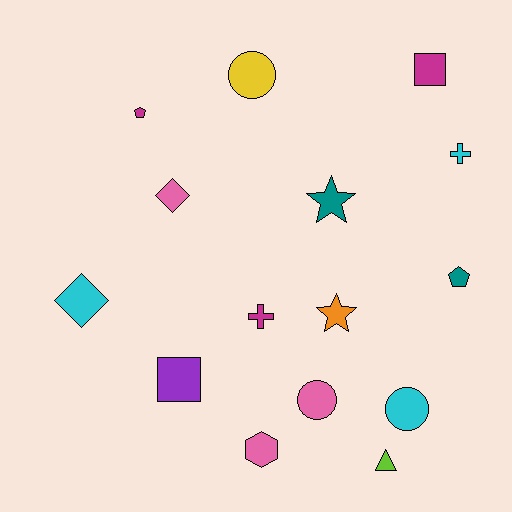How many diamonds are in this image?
There are 2 diamonds.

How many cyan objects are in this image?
There are 3 cyan objects.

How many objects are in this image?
There are 15 objects.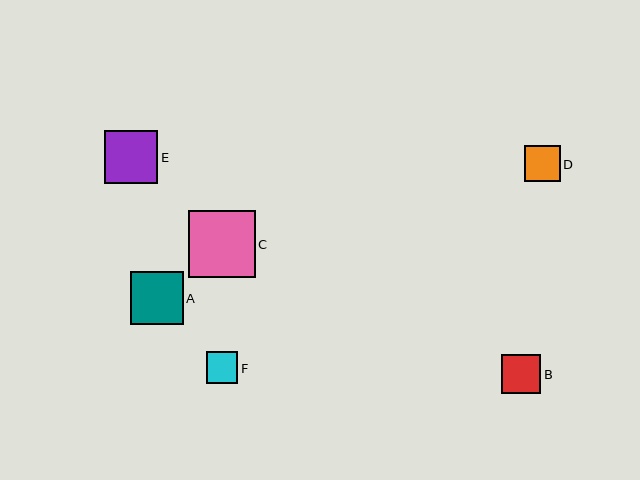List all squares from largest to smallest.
From largest to smallest: C, E, A, B, D, F.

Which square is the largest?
Square C is the largest with a size of approximately 67 pixels.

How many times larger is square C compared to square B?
Square C is approximately 1.7 times the size of square B.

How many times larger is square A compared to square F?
Square A is approximately 1.7 times the size of square F.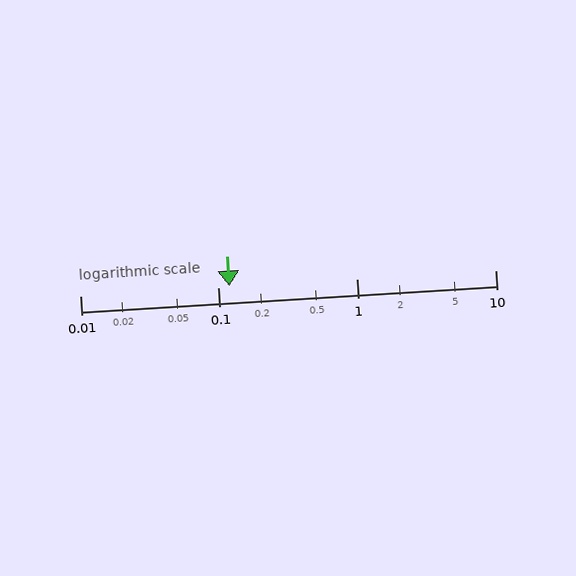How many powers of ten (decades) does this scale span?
The scale spans 3 decades, from 0.01 to 10.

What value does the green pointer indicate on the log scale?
The pointer indicates approximately 0.12.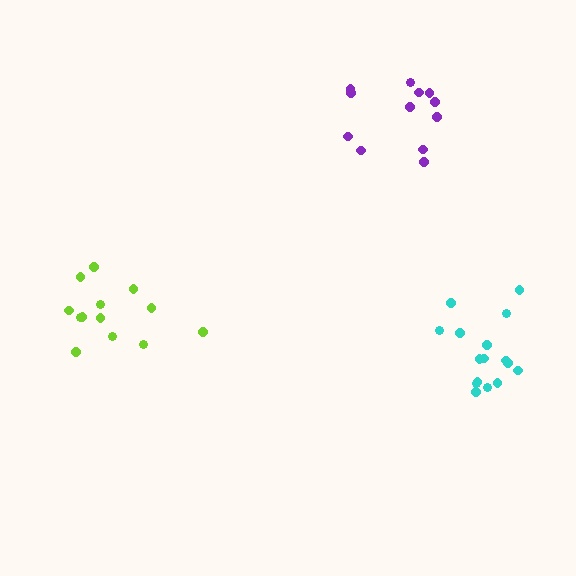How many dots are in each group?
Group 1: 16 dots, Group 2: 12 dots, Group 3: 13 dots (41 total).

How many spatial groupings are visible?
There are 3 spatial groupings.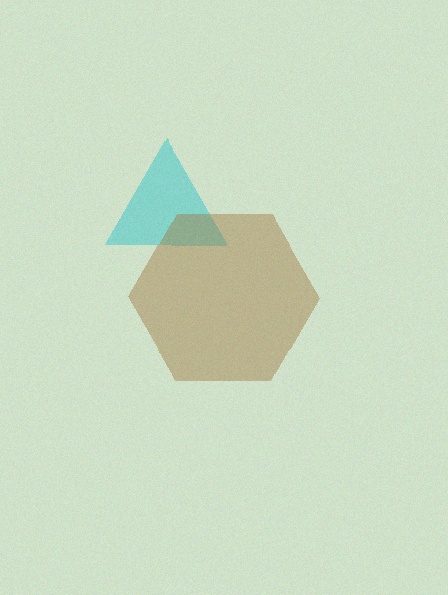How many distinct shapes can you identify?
There are 2 distinct shapes: a cyan triangle, a brown hexagon.